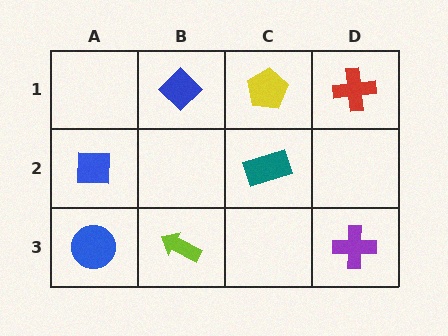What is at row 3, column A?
A blue circle.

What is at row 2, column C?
A teal rectangle.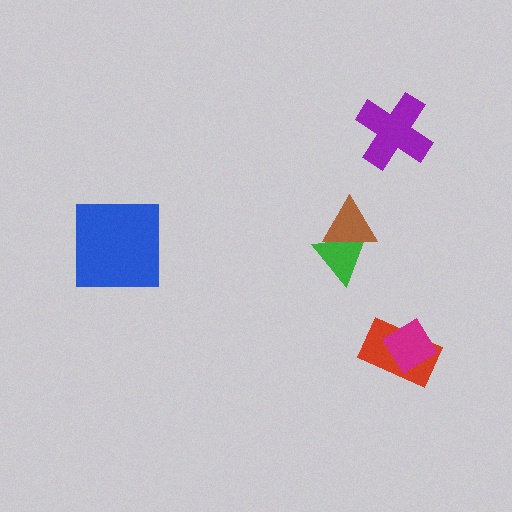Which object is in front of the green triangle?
The brown triangle is in front of the green triangle.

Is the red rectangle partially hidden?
Yes, it is partially covered by another shape.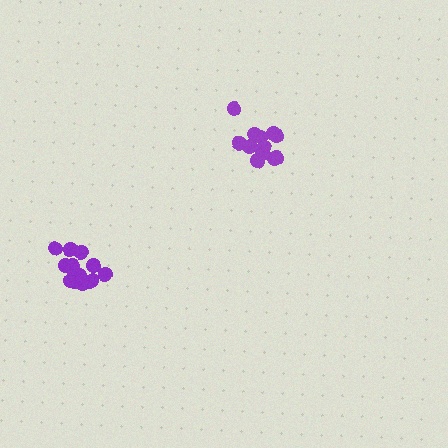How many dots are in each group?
Group 1: 12 dots, Group 2: 15 dots (27 total).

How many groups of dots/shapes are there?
There are 2 groups.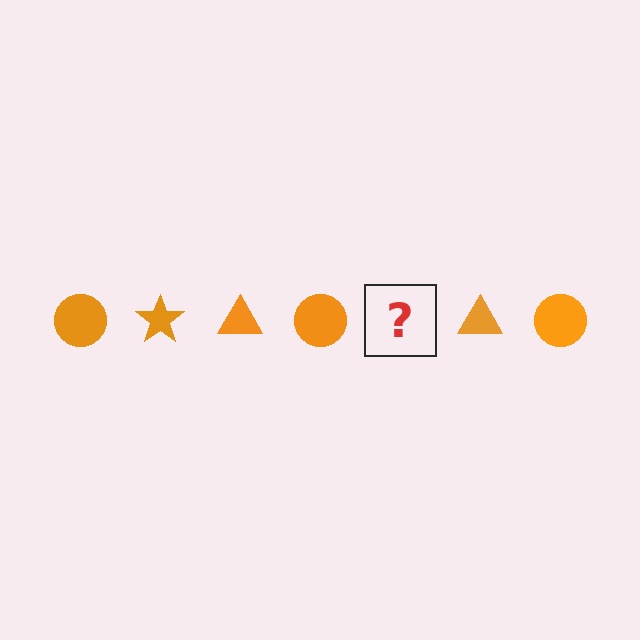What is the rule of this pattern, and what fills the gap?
The rule is that the pattern cycles through circle, star, triangle shapes in orange. The gap should be filled with an orange star.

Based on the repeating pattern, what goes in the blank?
The blank should be an orange star.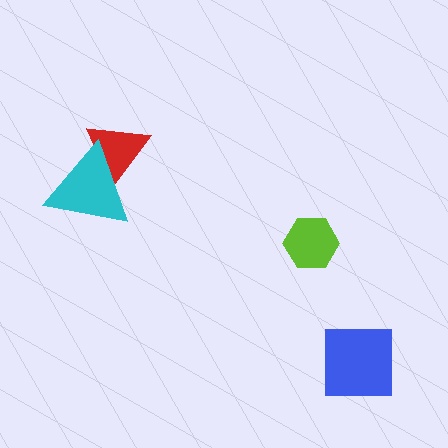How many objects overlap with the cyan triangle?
1 object overlaps with the cyan triangle.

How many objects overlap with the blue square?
0 objects overlap with the blue square.